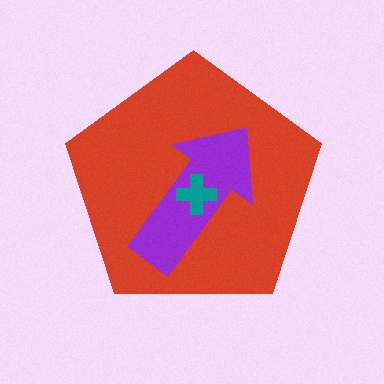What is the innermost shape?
The teal cross.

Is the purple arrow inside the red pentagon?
Yes.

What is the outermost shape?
The red pentagon.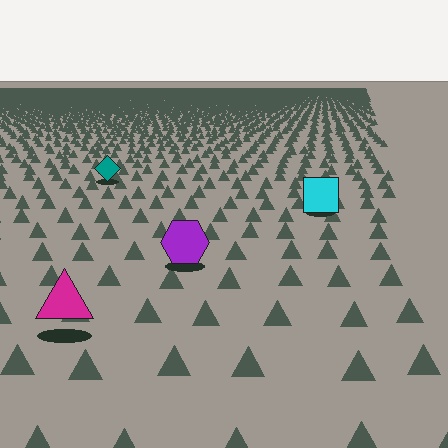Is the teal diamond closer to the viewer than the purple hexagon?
No. The purple hexagon is closer — you can tell from the texture gradient: the ground texture is coarser near it.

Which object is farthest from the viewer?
The teal diamond is farthest from the viewer. It appears smaller and the ground texture around it is denser.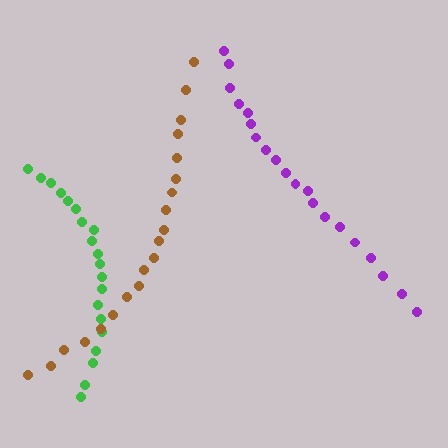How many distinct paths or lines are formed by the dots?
There are 3 distinct paths.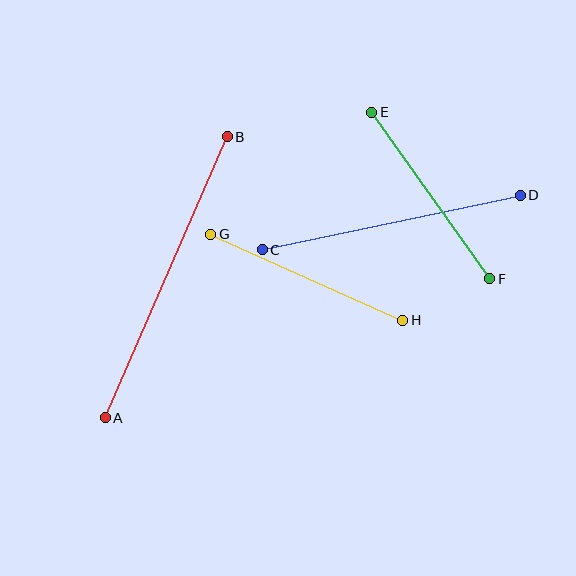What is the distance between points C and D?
The distance is approximately 264 pixels.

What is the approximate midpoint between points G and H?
The midpoint is at approximately (307, 277) pixels.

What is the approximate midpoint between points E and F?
The midpoint is at approximately (431, 195) pixels.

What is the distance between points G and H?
The distance is approximately 211 pixels.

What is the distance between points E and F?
The distance is approximately 204 pixels.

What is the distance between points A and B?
The distance is approximately 306 pixels.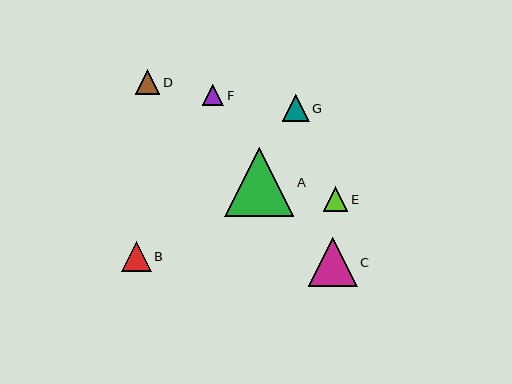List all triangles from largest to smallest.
From largest to smallest: A, C, B, G, D, E, F.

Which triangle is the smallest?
Triangle F is the smallest with a size of approximately 21 pixels.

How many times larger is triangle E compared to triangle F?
Triangle E is approximately 1.2 times the size of triangle F.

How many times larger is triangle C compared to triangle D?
Triangle C is approximately 2.0 times the size of triangle D.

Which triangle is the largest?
Triangle A is the largest with a size of approximately 70 pixels.